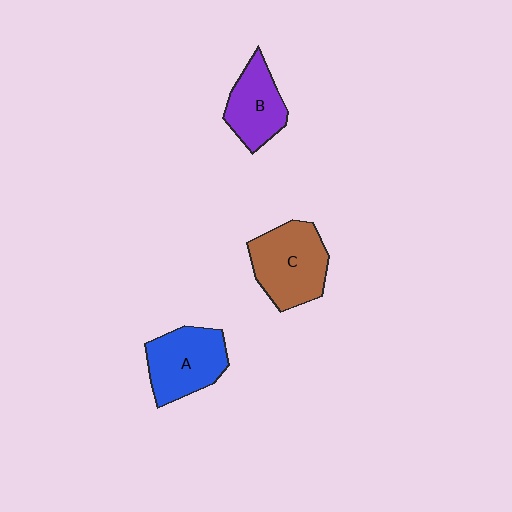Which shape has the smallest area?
Shape B (purple).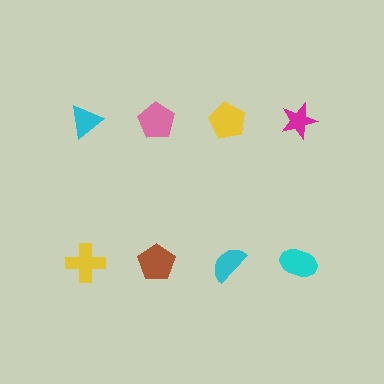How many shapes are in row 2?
4 shapes.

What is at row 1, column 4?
A magenta star.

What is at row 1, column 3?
A yellow pentagon.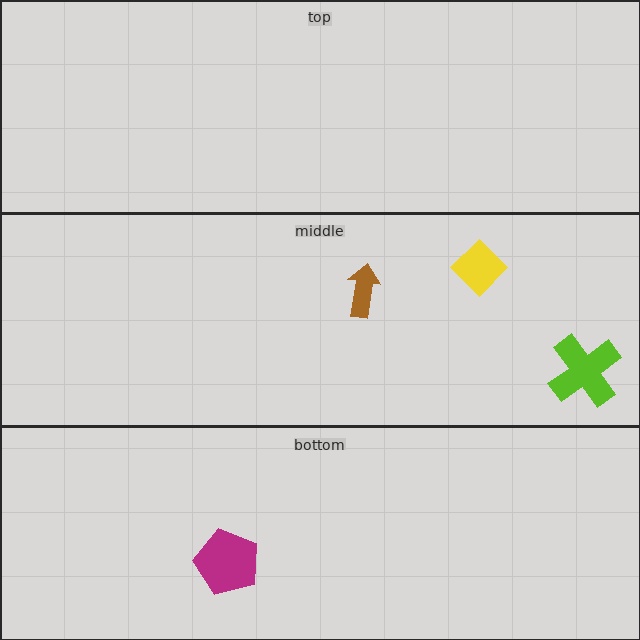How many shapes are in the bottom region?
1.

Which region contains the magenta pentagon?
The bottom region.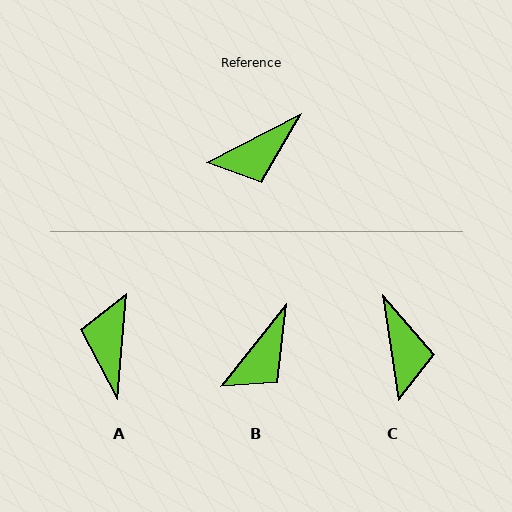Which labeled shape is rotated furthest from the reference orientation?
A, about 122 degrees away.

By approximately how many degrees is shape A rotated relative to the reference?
Approximately 122 degrees clockwise.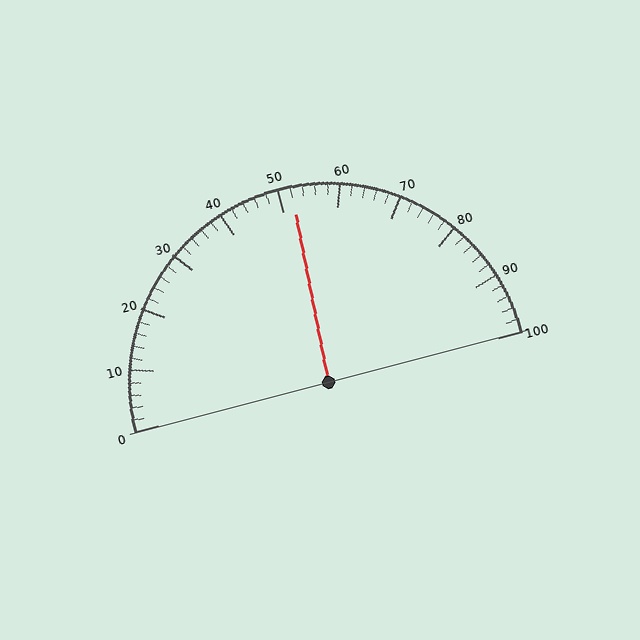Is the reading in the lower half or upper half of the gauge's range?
The reading is in the upper half of the range (0 to 100).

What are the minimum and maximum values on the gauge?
The gauge ranges from 0 to 100.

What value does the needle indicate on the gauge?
The needle indicates approximately 52.